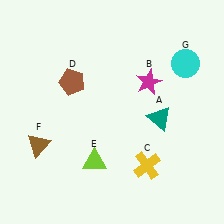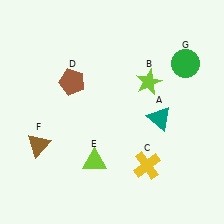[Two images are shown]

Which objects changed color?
B changed from magenta to lime. G changed from cyan to green.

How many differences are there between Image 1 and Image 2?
There are 2 differences between the two images.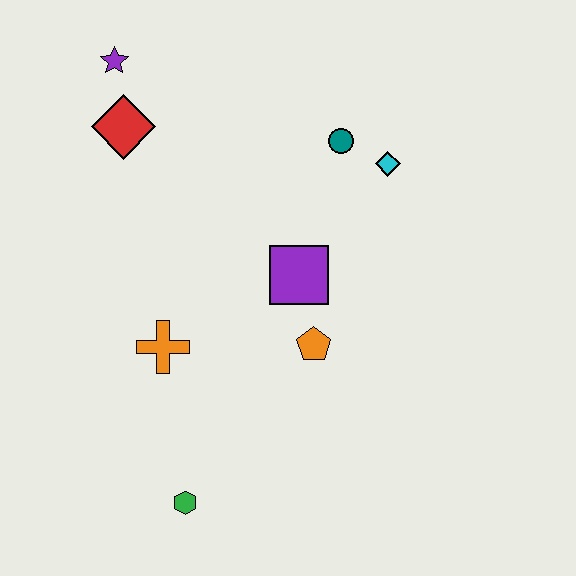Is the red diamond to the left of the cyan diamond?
Yes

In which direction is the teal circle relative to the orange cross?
The teal circle is above the orange cross.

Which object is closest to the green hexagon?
The orange cross is closest to the green hexagon.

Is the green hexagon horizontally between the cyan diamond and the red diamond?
Yes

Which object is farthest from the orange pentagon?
The purple star is farthest from the orange pentagon.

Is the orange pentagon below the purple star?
Yes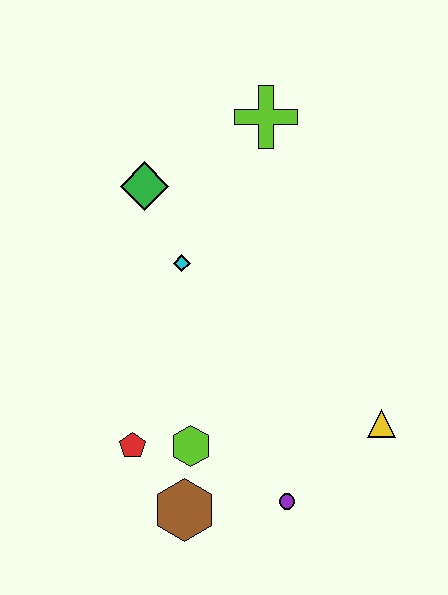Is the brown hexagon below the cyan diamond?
Yes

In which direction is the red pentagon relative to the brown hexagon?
The red pentagon is above the brown hexagon.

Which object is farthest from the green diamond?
The purple circle is farthest from the green diamond.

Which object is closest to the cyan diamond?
The green diamond is closest to the cyan diamond.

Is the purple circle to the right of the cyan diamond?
Yes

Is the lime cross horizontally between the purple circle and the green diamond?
Yes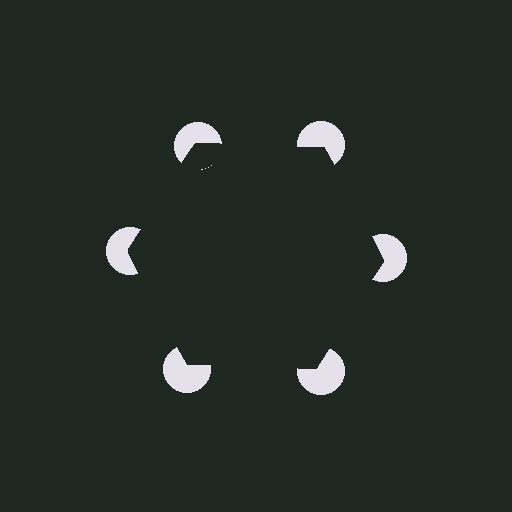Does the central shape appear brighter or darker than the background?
It typically appears slightly darker than the background, even though no actual brightness change is drawn.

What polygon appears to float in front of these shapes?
An illusory hexagon — its edges are inferred from the aligned wedge cuts in the pac-man discs, not physically drawn.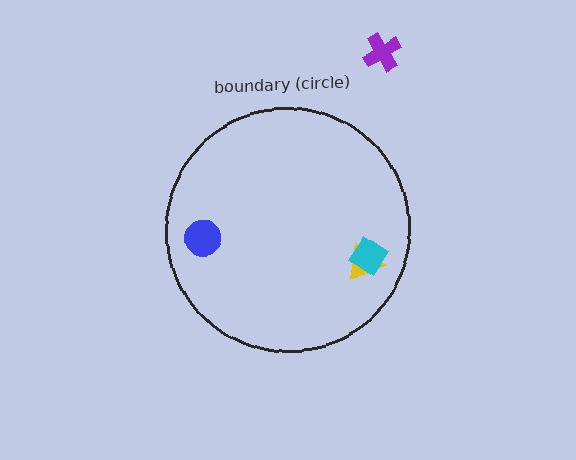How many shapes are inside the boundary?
3 inside, 1 outside.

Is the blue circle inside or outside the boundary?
Inside.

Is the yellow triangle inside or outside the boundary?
Inside.